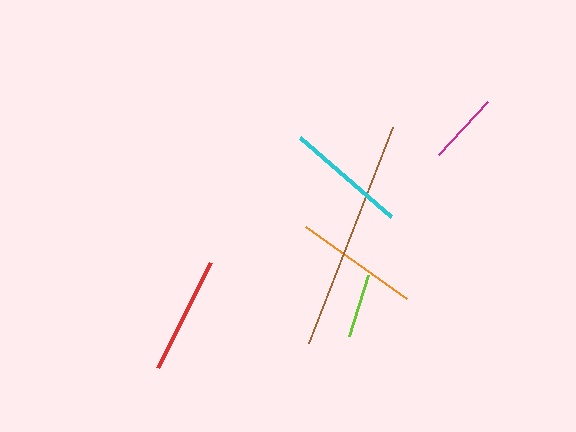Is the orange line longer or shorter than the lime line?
The orange line is longer than the lime line.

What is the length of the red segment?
The red segment is approximately 118 pixels long.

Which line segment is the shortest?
The lime line is the shortest at approximately 63 pixels.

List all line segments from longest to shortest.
From longest to shortest: brown, orange, cyan, red, magenta, lime.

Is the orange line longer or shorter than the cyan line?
The orange line is longer than the cyan line.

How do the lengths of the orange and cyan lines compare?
The orange and cyan lines are approximately the same length.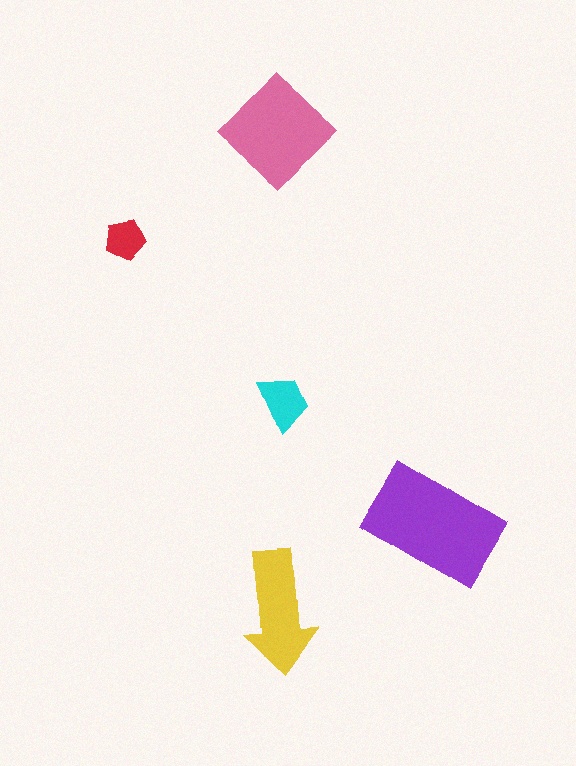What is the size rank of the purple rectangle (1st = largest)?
1st.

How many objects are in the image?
There are 5 objects in the image.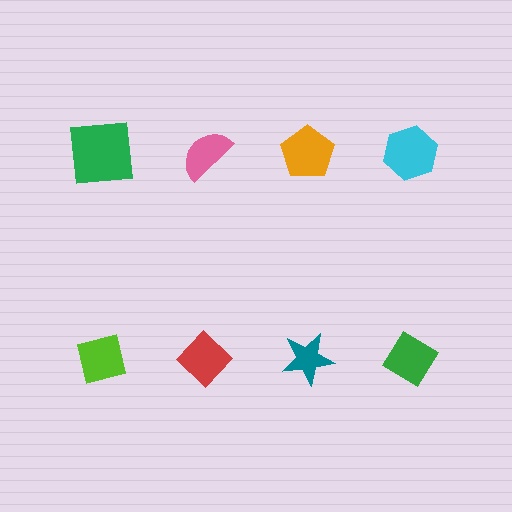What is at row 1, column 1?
A green square.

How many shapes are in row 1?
4 shapes.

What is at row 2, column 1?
A lime square.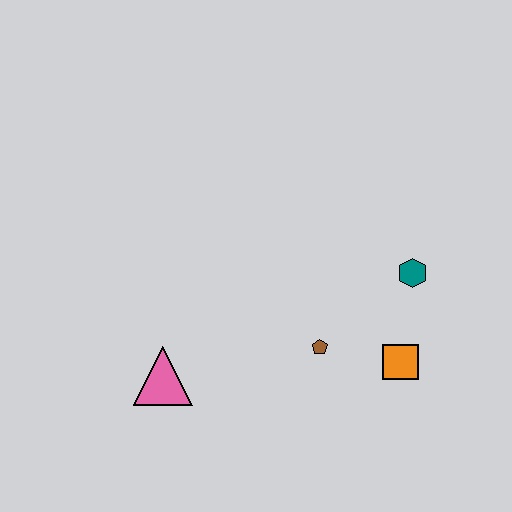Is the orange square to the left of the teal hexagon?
Yes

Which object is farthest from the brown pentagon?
The pink triangle is farthest from the brown pentagon.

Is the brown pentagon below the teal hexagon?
Yes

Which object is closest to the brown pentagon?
The orange square is closest to the brown pentagon.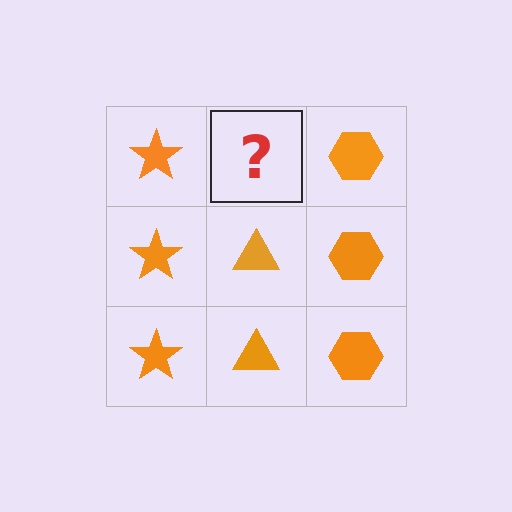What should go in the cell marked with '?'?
The missing cell should contain an orange triangle.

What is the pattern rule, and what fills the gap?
The rule is that each column has a consistent shape. The gap should be filled with an orange triangle.